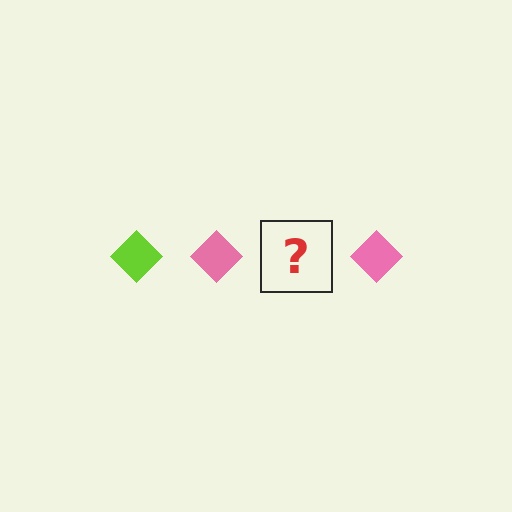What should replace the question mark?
The question mark should be replaced with a lime diamond.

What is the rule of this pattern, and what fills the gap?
The rule is that the pattern cycles through lime, pink diamonds. The gap should be filled with a lime diamond.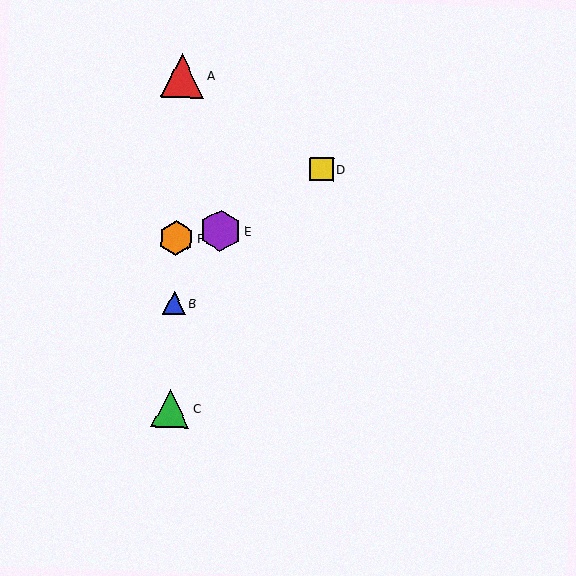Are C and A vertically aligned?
Yes, both are at x≈171.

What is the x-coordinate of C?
Object C is at x≈171.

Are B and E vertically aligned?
No, B is at x≈174 and E is at x≈220.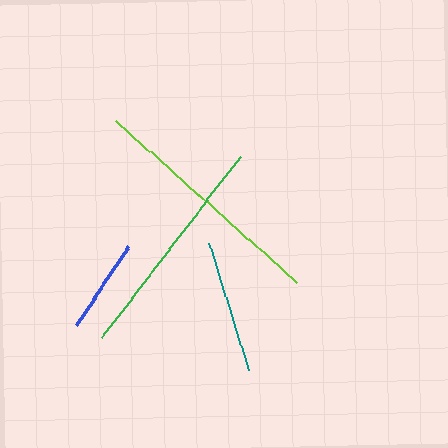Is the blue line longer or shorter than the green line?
The green line is longer than the blue line.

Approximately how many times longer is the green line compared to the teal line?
The green line is approximately 1.7 times the length of the teal line.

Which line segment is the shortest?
The blue line is the shortest at approximately 95 pixels.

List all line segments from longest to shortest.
From longest to shortest: lime, green, teal, blue.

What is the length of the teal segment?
The teal segment is approximately 132 pixels long.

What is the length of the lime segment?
The lime segment is approximately 243 pixels long.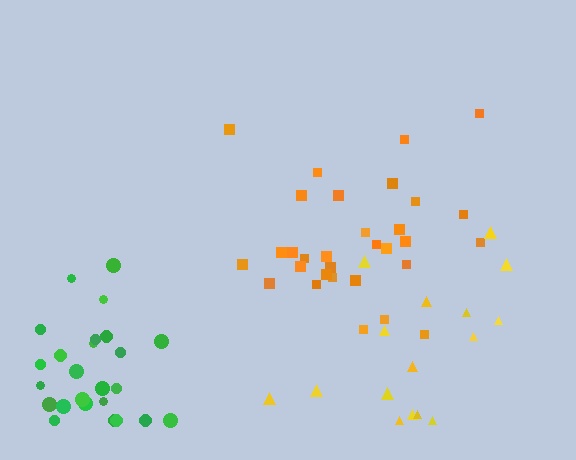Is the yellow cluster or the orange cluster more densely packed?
Orange.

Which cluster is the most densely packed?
Green.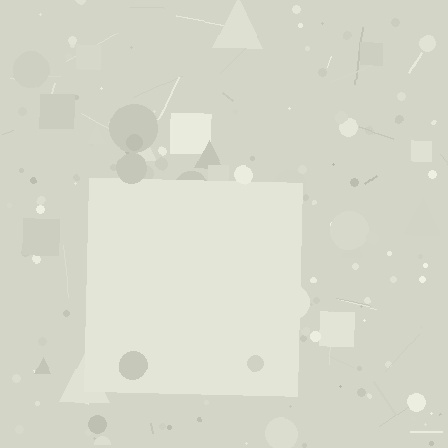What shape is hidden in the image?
A square is hidden in the image.